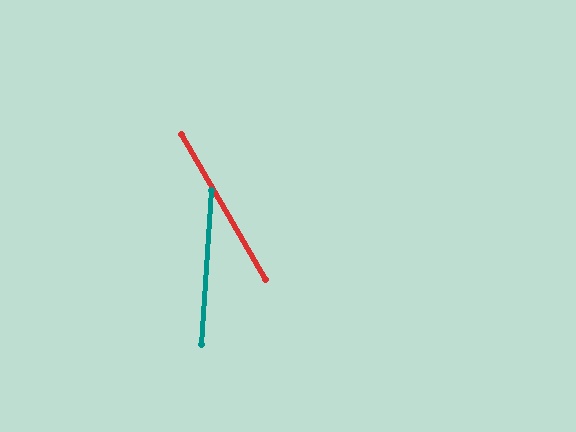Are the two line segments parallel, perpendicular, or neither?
Neither parallel nor perpendicular — they differ by about 34°.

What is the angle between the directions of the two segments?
Approximately 34 degrees.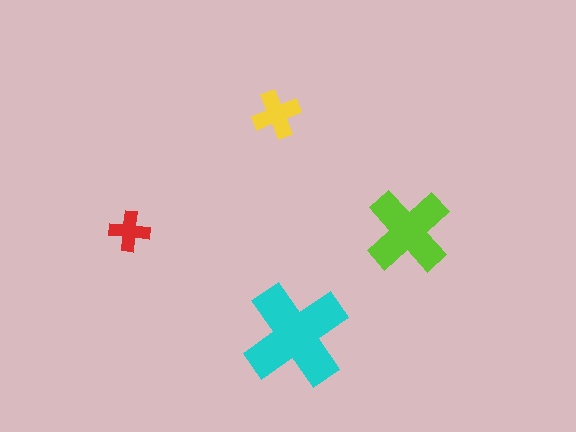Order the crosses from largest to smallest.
the cyan one, the lime one, the yellow one, the red one.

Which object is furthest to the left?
The red cross is leftmost.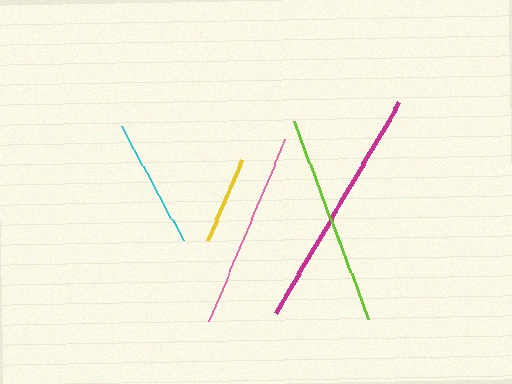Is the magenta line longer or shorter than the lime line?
The magenta line is longer than the lime line.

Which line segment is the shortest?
The yellow line is the shortest at approximately 87 pixels.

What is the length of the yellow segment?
The yellow segment is approximately 87 pixels long.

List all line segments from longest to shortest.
From longest to shortest: magenta, lime, pink, cyan, yellow.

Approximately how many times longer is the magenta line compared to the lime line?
The magenta line is approximately 1.2 times the length of the lime line.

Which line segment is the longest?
The magenta line is the longest at approximately 243 pixels.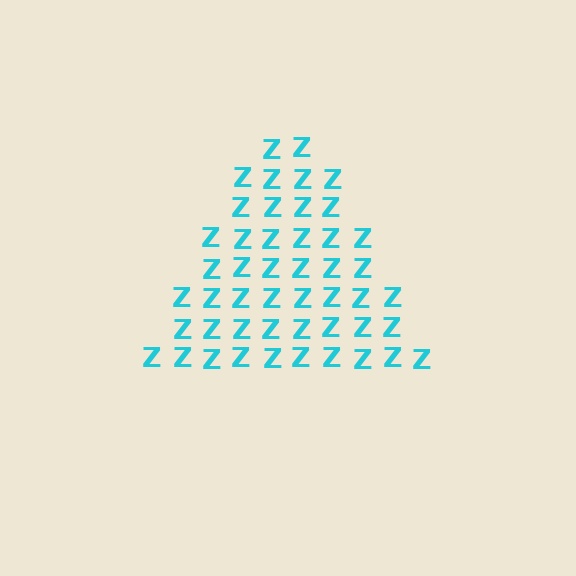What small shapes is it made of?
It is made of small letter Z's.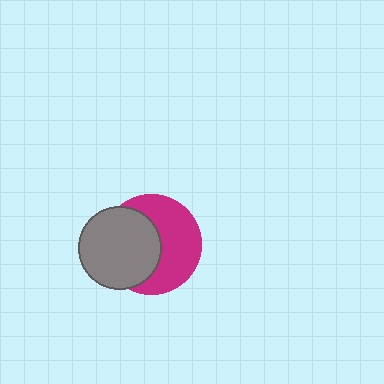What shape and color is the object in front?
The object in front is a gray circle.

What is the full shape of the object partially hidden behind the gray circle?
The partially hidden object is a magenta circle.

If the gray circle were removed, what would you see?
You would see the complete magenta circle.